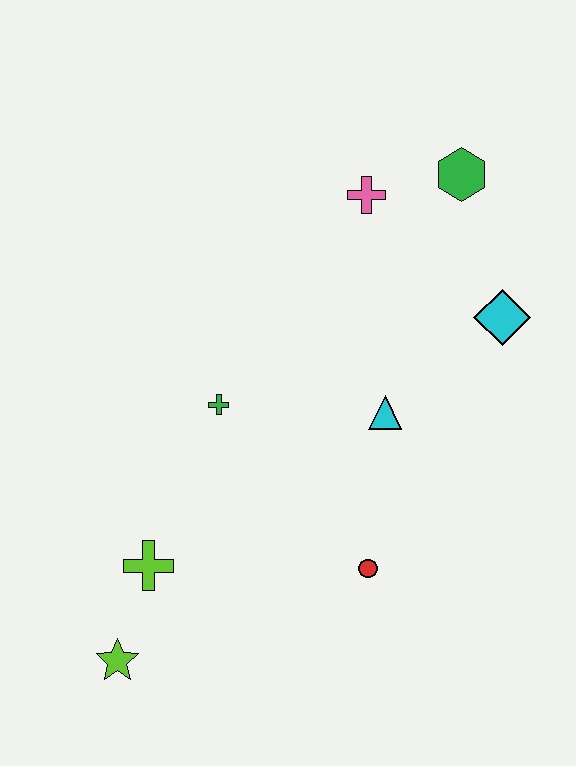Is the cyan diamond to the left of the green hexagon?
No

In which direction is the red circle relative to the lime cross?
The red circle is to the right of the lime cross.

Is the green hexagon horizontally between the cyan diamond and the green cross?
Yes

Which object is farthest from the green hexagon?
The lime star is farthest from the green hexagon.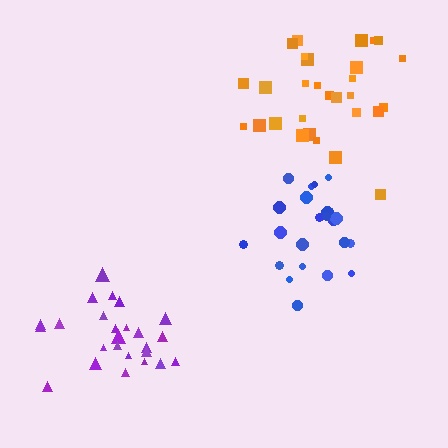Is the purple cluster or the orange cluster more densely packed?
Purple.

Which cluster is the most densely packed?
Blue.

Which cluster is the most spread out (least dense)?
Orange.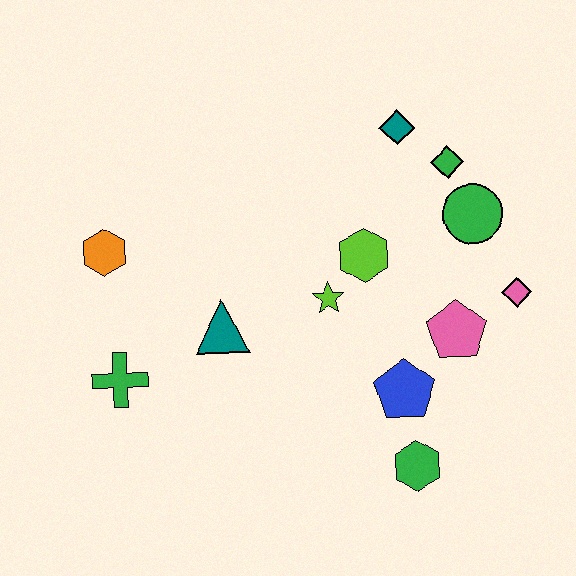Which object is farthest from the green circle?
The green cross is farthest from the green circle.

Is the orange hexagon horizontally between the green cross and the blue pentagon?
No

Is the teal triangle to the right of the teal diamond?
No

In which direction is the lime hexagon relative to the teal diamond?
The lime hexagon is below the teal diamond.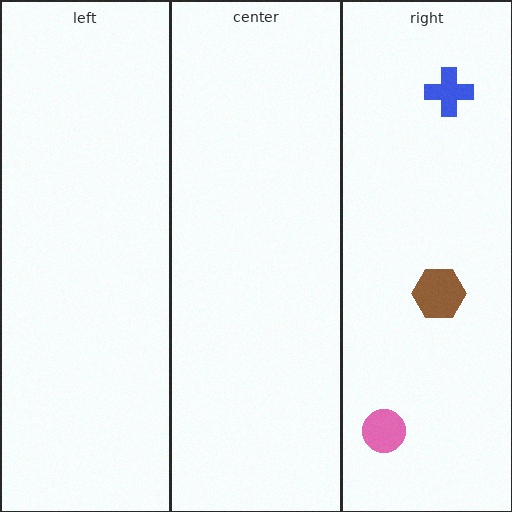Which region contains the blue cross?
The right region.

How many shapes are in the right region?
3.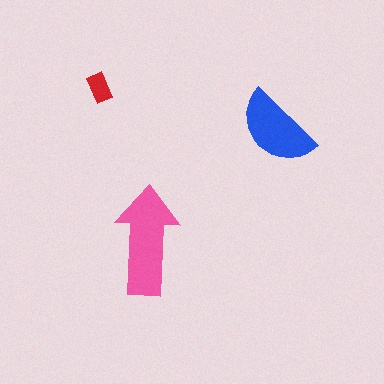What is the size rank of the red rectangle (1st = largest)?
3rd.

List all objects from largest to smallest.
The pink arrow, the blue semicircle, the red rectangle.